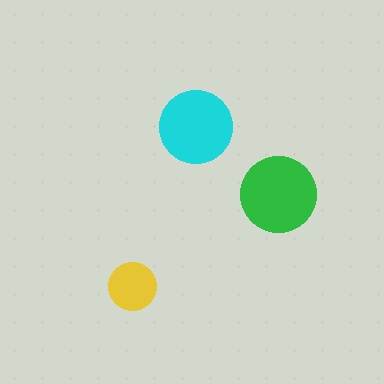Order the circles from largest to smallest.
the green one, the cyan one, the yellow one.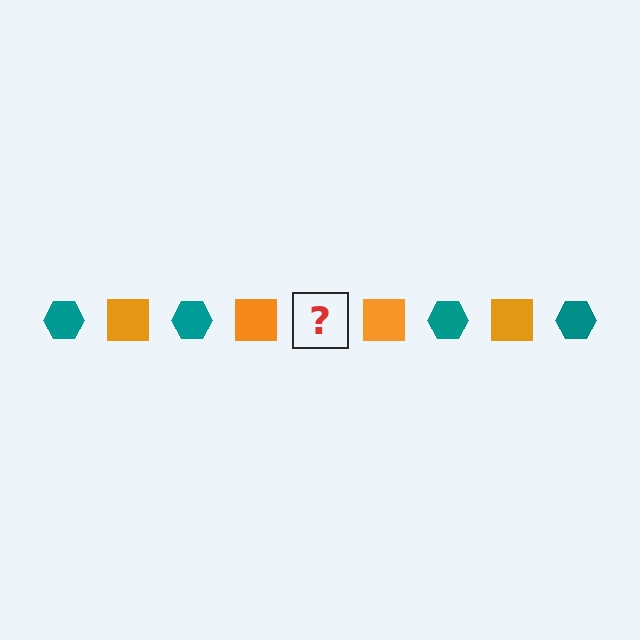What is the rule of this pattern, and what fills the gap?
The rule is that the pattern alternates between teal hexagon and orange square. The gap should be filled with a teal hexagon.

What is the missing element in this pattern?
The missing element is a teal hexagon.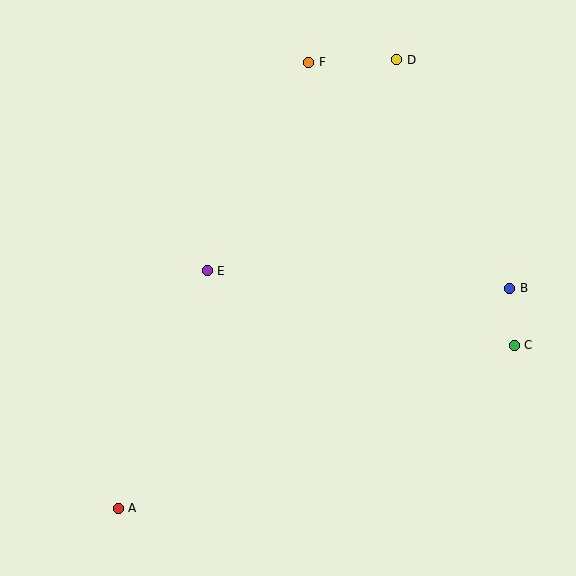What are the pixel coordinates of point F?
Point F is at (309, 62).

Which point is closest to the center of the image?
Point E at (207, 271) is closest to the center.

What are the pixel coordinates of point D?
Point D is at (397, 60).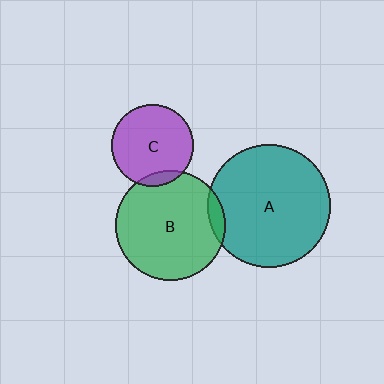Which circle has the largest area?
Circle A (teal).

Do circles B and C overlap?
Yes.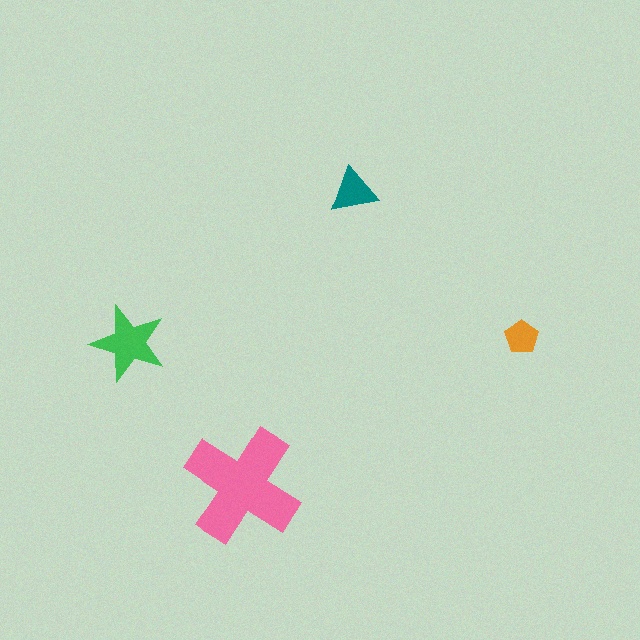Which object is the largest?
The pink cross.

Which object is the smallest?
The orange pentagon.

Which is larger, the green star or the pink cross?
The pink cross.